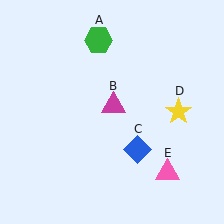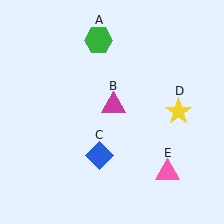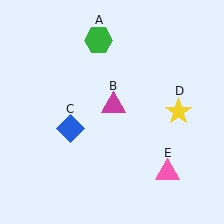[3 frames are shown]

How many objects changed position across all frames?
1 object changed position: blue diamond (object C).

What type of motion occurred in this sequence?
The blue diamond (object C) rotated clockwise around the center of the scene.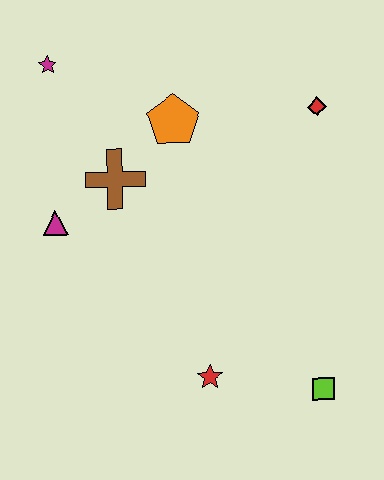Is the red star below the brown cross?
Yes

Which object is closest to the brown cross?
The magenta triangle is closest to the brown cross.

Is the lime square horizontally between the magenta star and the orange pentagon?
No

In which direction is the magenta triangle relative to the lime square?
The magenta triangle is to the left of the lime square.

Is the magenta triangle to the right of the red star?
No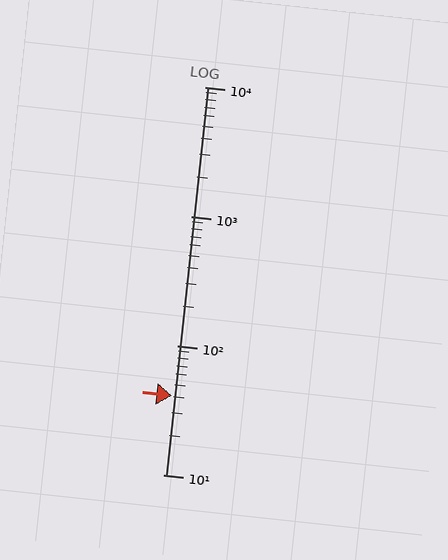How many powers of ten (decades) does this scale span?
The scale spans 3 decades, from 10 to 10000.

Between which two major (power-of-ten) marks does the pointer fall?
The pointer is between 10 and 100.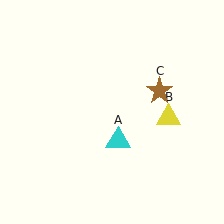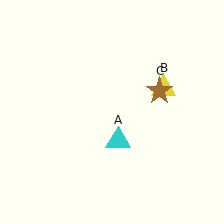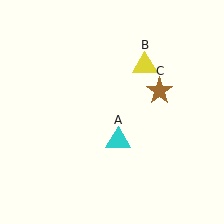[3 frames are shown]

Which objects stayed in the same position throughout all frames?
Cyan triangle (object A) and brown star (object C) remained stationary.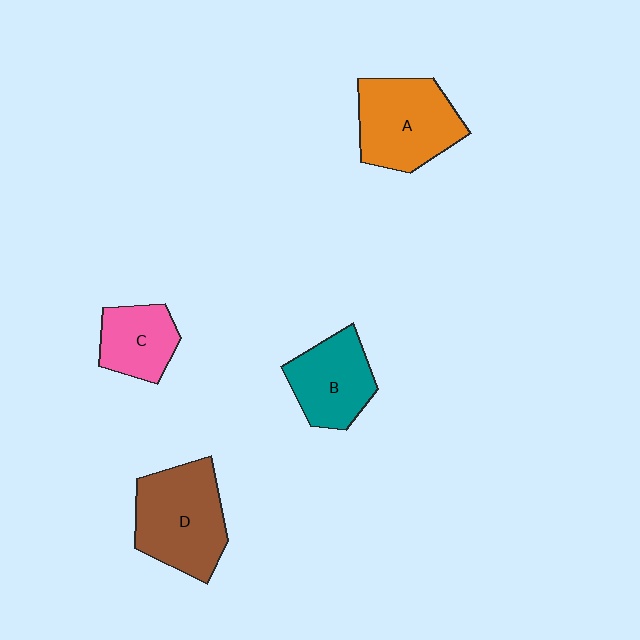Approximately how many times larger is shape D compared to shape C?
Approximately 1.7 times.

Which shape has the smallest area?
Shape C (pink).